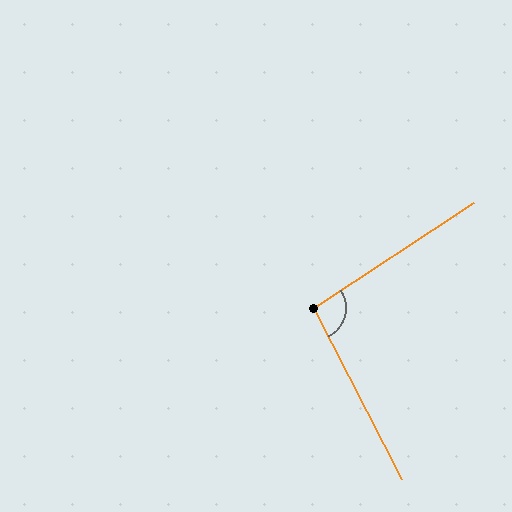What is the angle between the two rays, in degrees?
Approximately 96 degrees.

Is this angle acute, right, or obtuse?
It is obtuse.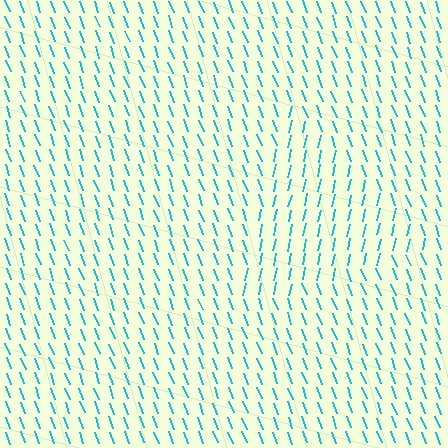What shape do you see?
I see a triangle.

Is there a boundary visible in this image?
Yes, there is a texture boundary formed by a change in line orientation.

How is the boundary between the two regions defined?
The boundary is defined purely by a change in line orientation (approximately 33 degrees difference). All lines are the same color and thickness.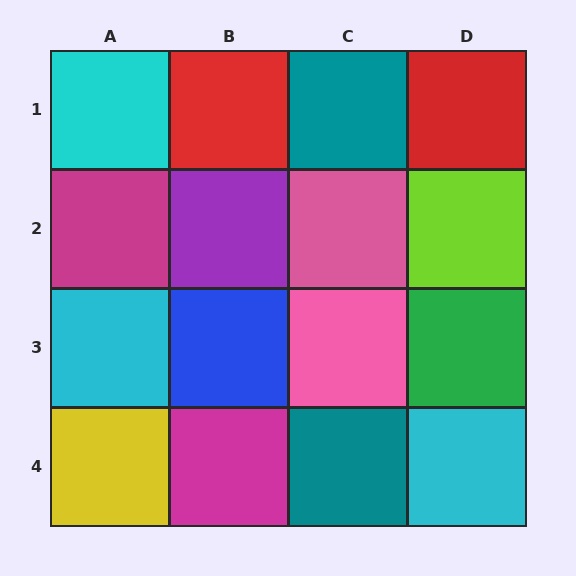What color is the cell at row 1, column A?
Cyan.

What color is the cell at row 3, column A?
Cyan.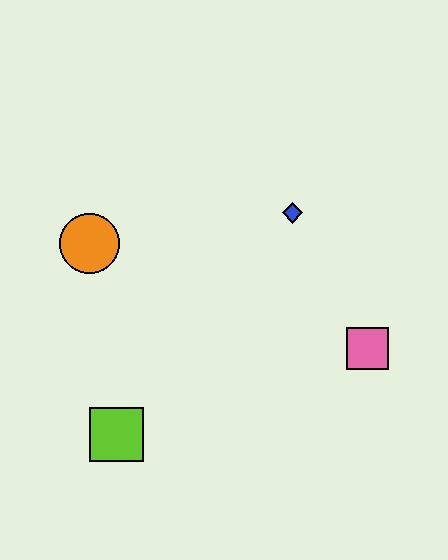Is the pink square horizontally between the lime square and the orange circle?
No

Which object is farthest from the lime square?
The blue diamond is farthest from the lime square.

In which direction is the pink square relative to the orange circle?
The pink square is to the right of the orange circle.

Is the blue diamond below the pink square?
No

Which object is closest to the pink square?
The blue diamond is closest to the pink square.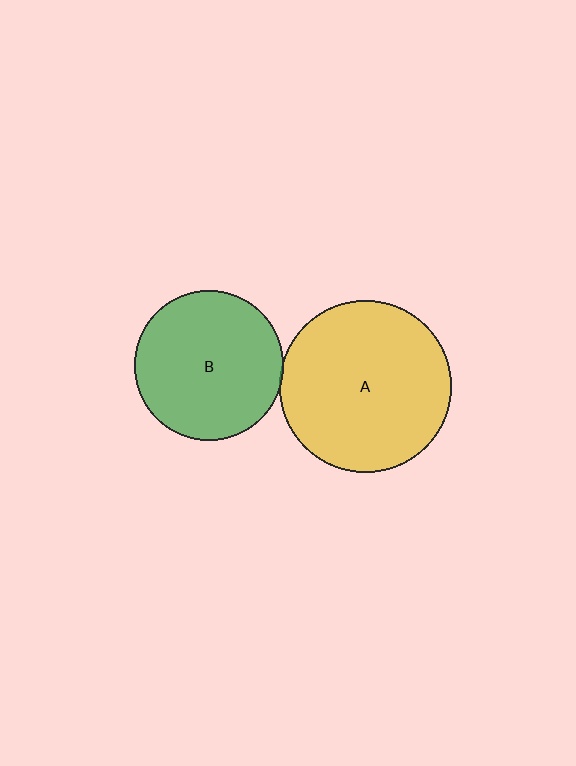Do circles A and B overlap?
Yes.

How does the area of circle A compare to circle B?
Approximately 1.3 times.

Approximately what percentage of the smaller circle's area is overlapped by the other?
Approximately 5%.